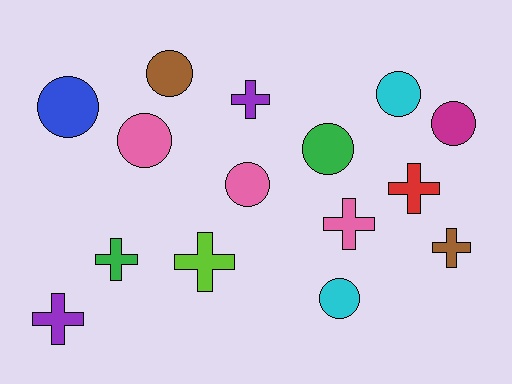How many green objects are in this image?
There are 2 green objects.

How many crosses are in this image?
There are 7 crosses.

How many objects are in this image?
There are 15 objects.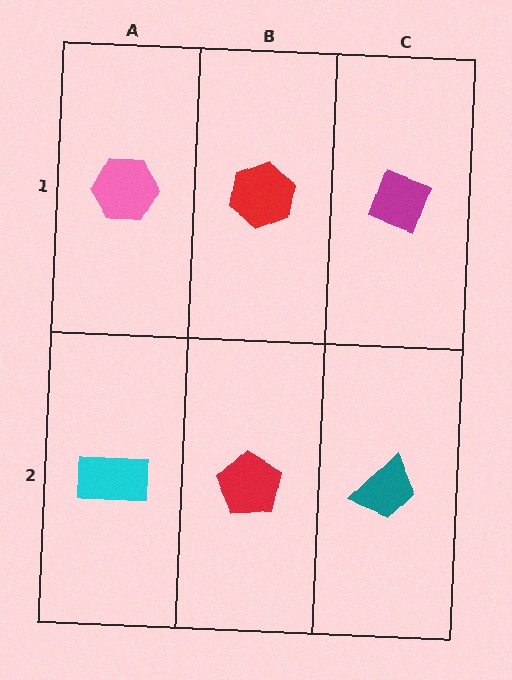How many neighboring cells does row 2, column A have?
2.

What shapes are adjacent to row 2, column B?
A red hexagon (row 1, column B), a cyan rectangle (row 2, column A), a teal trapezoid (row 2, column C).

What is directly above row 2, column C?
A magenta diamond.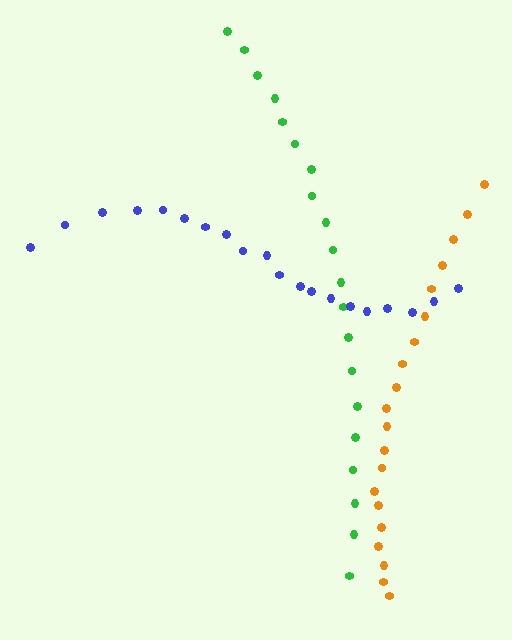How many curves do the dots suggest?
There are 3 distinct paths.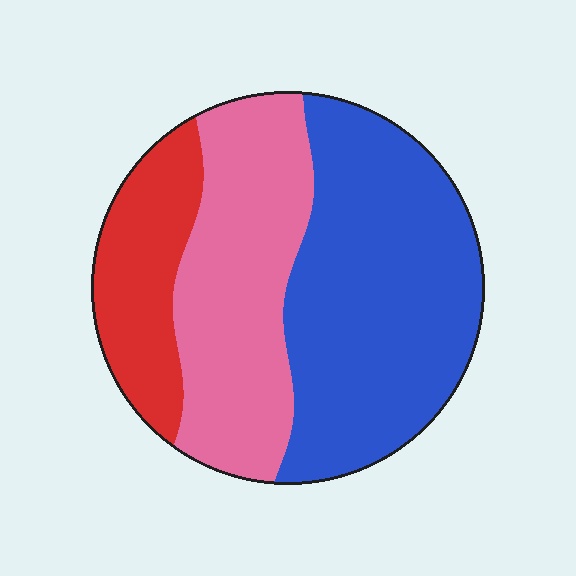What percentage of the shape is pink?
Pink takes up about one third (1/3) of the shape.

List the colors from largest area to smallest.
From largest to smallest: blue, pink, red.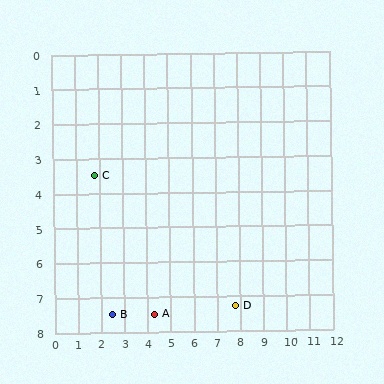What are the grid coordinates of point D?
Point D is at approximately (7.8, 7.3).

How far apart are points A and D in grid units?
Points A and D are about 3.5 grid units apart.